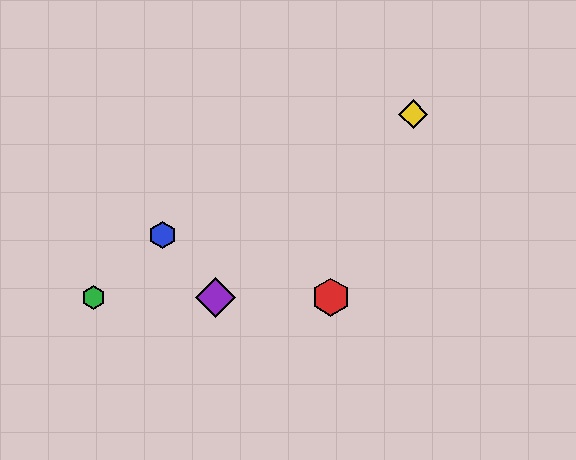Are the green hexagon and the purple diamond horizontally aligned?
Yes, both are at y≈297.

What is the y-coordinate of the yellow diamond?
The yellow diamond is at y≈114.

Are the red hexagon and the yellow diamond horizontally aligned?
No, the red hexagon is at y≈297 and the yellow diamond is at y≈114.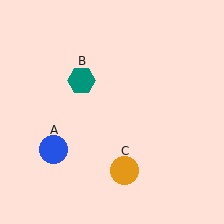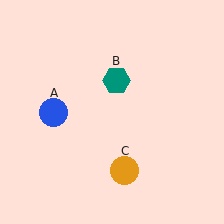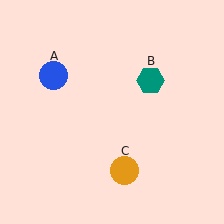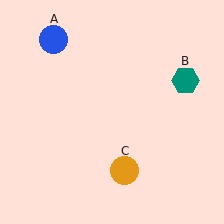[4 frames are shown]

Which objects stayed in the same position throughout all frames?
Orange circle (object C) remained stationary.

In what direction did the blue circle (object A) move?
The blue circle (object A) moved up.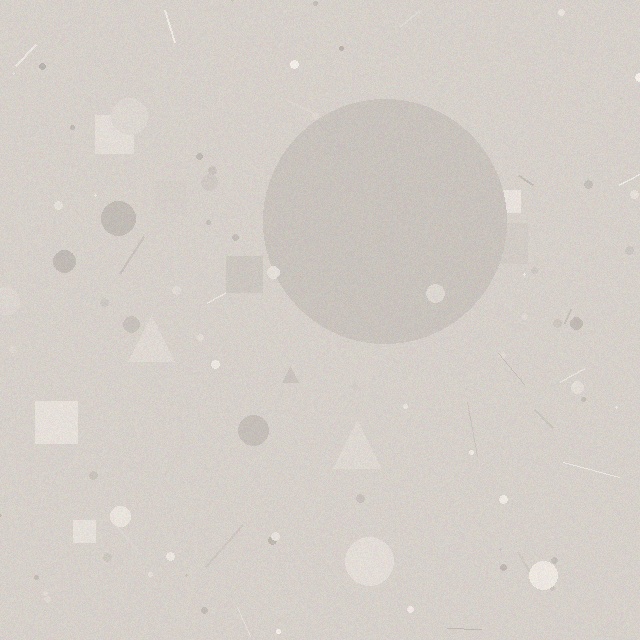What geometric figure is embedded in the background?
A circle is embedded in the background.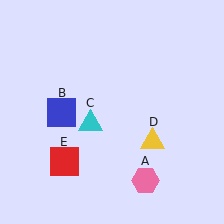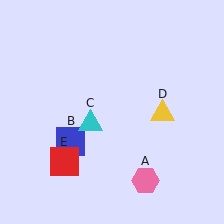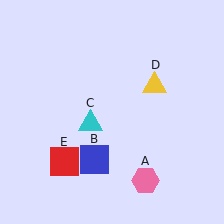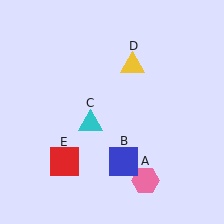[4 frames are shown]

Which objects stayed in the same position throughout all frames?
Pink hexagon (object A) and cyan triangle (object C) and red square (object E) remained stationary.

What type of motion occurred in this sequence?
The blue square (object B), yellow triangle (object D) rotated counterclockwise around the center of the scene.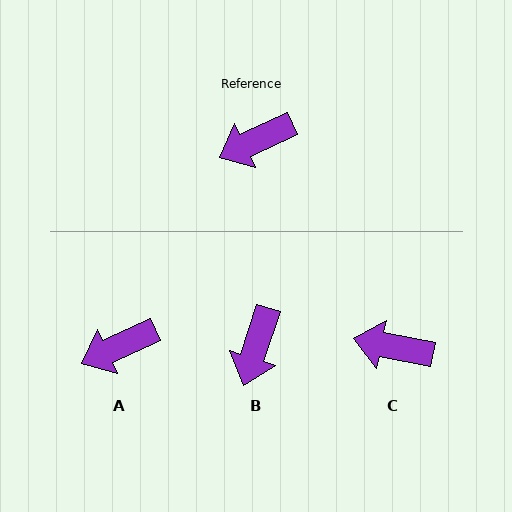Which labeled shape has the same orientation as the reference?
A.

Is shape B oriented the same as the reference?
No, it is off by about 47 degrees.